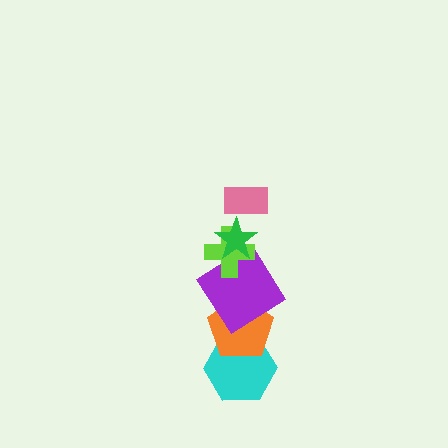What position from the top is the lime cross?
The lime cross is 3rd from the top.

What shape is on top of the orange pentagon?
The purple diamond is on top of the orange pentagon.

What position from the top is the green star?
The green star is 2nd from the top.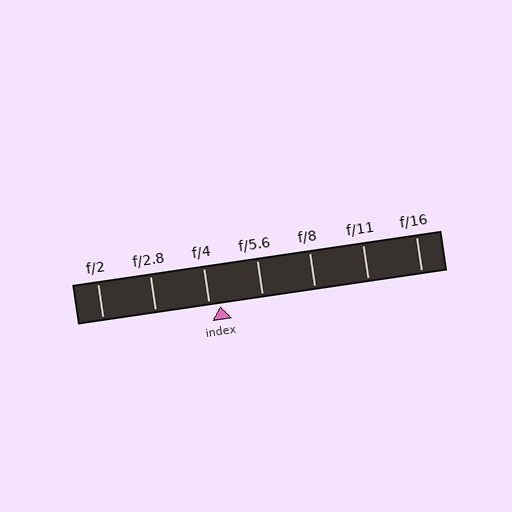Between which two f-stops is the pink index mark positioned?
The index mark is between f/4 and f/5.6.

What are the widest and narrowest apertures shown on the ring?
The widest aperture shown is f/2 and the narrowest is f/16.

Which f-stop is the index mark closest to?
The index mark is closest to f/4.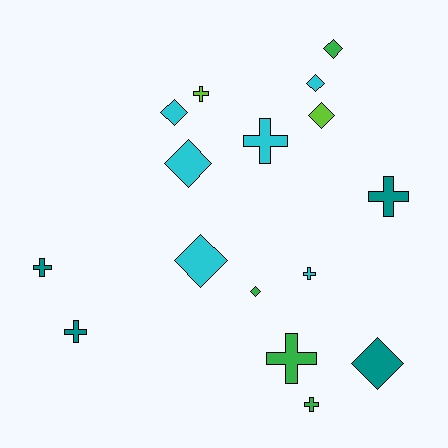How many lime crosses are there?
There is 1 lime cross.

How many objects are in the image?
There are 16 objects.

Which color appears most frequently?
Cyan, with 6 objects.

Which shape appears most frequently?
Cross, with 8 objects.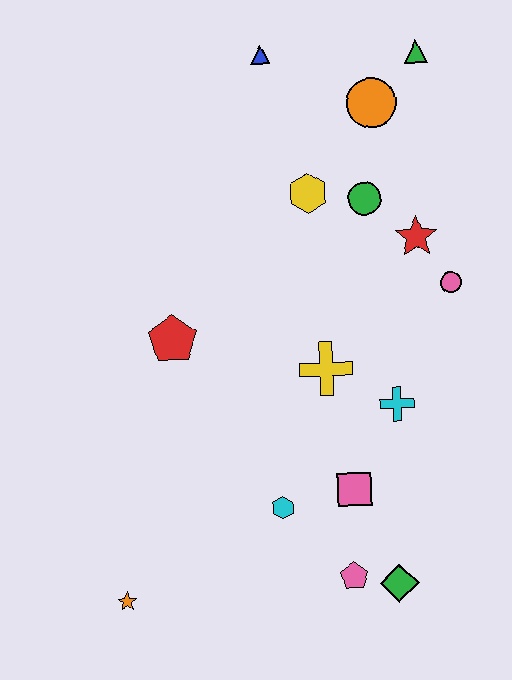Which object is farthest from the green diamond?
The blue triangle is farthest from the green diamond.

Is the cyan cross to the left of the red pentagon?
No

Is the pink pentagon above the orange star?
Yes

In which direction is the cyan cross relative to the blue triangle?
The cyan cross is below the blue triangle.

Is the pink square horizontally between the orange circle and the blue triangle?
Yes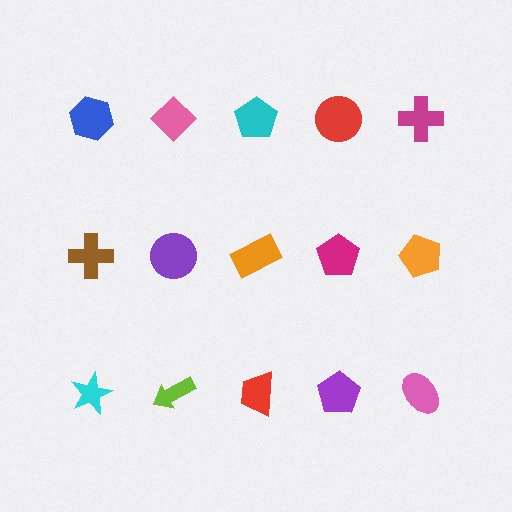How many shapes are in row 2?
5 shapes.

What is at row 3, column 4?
A purple pentagon.